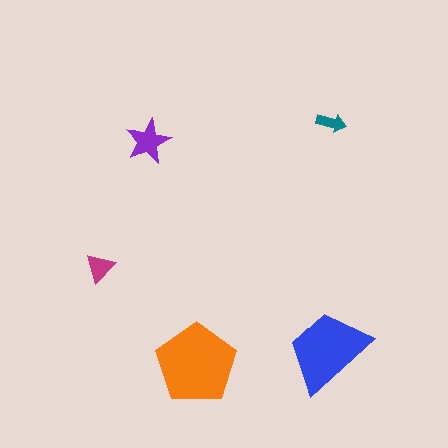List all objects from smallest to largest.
The teal arrow, the magenta triangle, the purple star, the blue trapezoid, the orange pentagon.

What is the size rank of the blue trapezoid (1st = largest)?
2nd.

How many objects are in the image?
There are 5 objects in the image.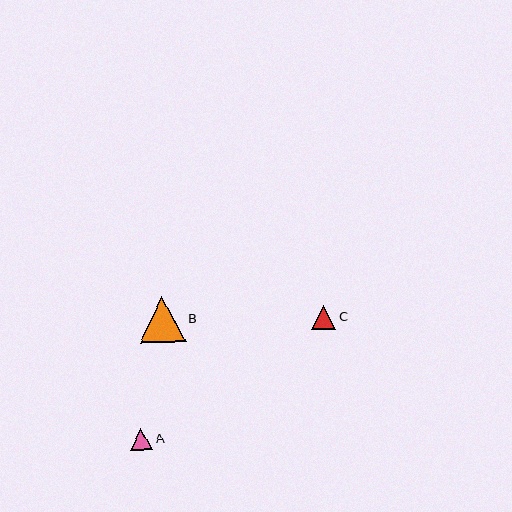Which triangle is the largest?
Triangle B is the largest with a size of approximately 46 pixels.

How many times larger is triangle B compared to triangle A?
Triangle B is approximately 2.1 times the size of triangle A.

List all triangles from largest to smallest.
From largest to smallest: B, C, A.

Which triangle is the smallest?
Triangle A is the smallest with a size of approximately 22 pixels.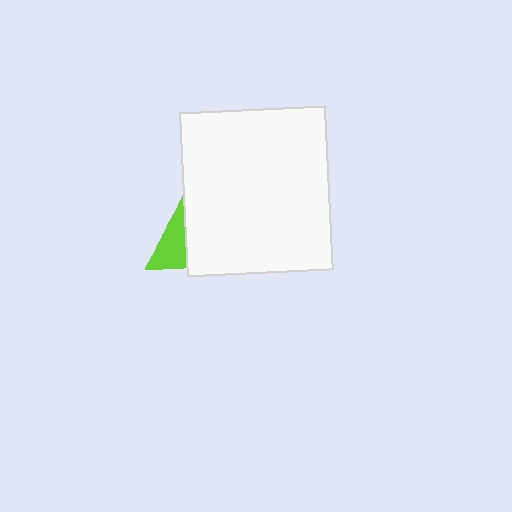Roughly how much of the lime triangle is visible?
About half of it is visible (roughly 46%).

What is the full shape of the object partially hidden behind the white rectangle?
The partially hidden object is a lime triangle.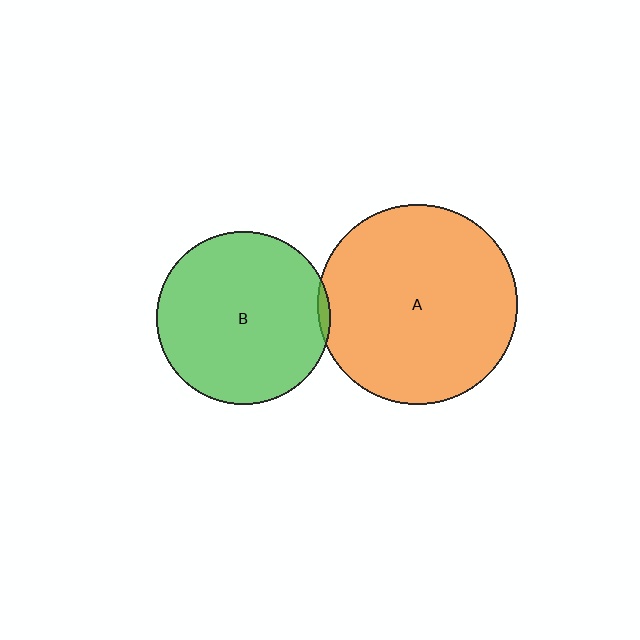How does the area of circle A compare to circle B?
Approximately 1.3 times.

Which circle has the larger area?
Circle A (orange).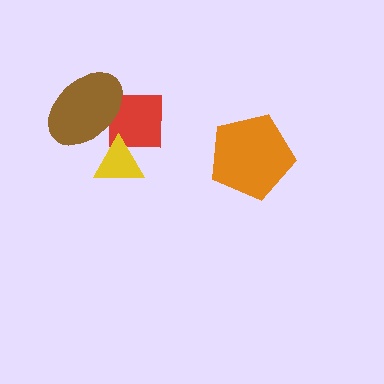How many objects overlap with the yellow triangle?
2 objects overlap with the yellow triangle.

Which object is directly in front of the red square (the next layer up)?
The yellow triangle is directly in front of the red square.